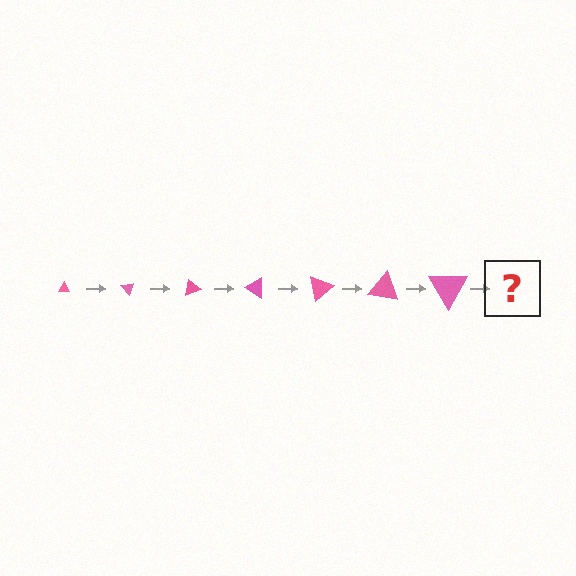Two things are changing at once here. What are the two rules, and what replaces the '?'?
The two rules are that the triangle grows larger each step and it rotates 50 degrees each step. The '?' should be a triangle, larger than the previous one and rotated 350 degrees from the start.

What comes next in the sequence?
The next element should be a triangle, larger than the previous one and rotated 350 degrees from the start.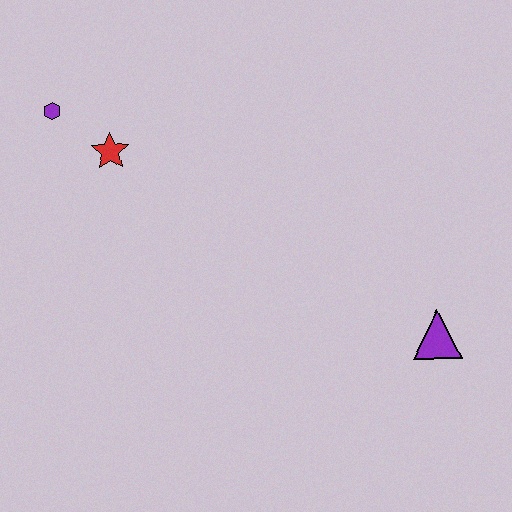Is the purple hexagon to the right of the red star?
No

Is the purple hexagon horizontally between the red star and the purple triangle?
No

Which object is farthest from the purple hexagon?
The purple triangle is farthest from the purple hexagon.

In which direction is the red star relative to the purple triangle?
The red star is to the left of the purple triangle.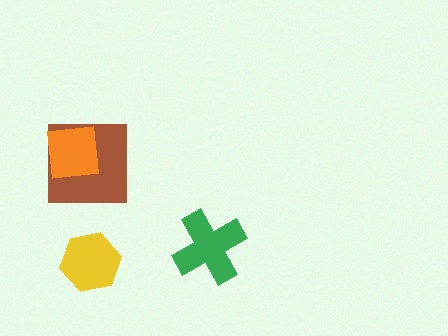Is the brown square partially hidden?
Yes, it is partially covered by another shape.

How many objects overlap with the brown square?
1 object overlaps with the brown square.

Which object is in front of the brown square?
The orange square is in front of the brown square.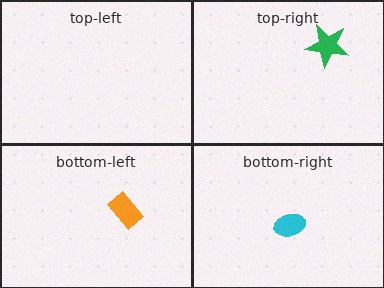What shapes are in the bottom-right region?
The cyan ellipse.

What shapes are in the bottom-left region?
The orange rectangle.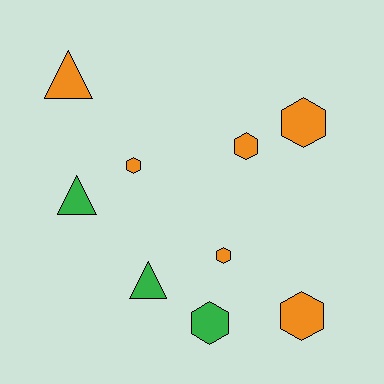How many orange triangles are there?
There is 1 orange triangle.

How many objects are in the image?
There are 9 objects.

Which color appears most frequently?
Orange, with 6 objects.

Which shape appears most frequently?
Hexagon, with 6 objects.